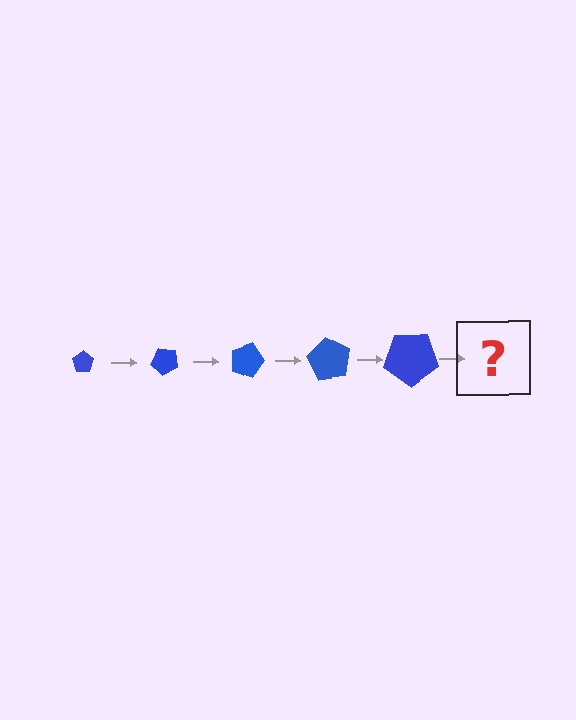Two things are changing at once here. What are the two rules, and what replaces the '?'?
The two rules are that the pentagon grows larger each step and it rotates 45 degrees each step. The '?' should be a pentagon, larger than the previous one and rotated 225 degrees from the start.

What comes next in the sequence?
The next element should be a pentagon, larger than the previous one and rotated 225 degrees from the start.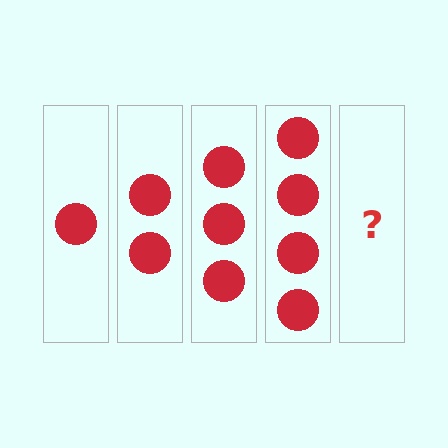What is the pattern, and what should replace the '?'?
The pattern is that each step adds one more circle. The '?' should be 5 circles.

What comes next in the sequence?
The next element should be 5 circles.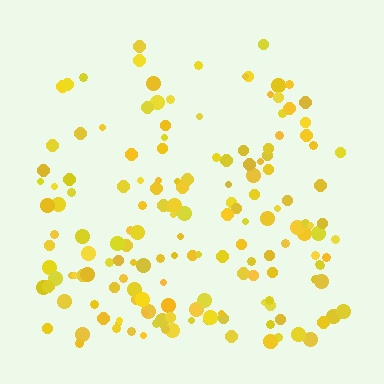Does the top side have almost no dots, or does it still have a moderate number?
Still a moderate number, just noticeably fewer than the bottom.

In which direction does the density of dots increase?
From top to bottom, with the bottom side densest.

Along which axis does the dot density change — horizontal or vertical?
Vertical.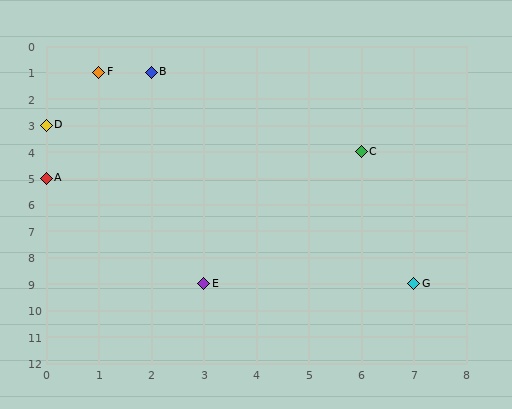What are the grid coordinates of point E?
Point E is at grid coordinates (3, 9).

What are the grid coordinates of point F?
Point F is at grid coordinates (1, 1).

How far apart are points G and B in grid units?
Points G and B are 5 columns and 8 rows apart (about 9.4 grid units diagonally).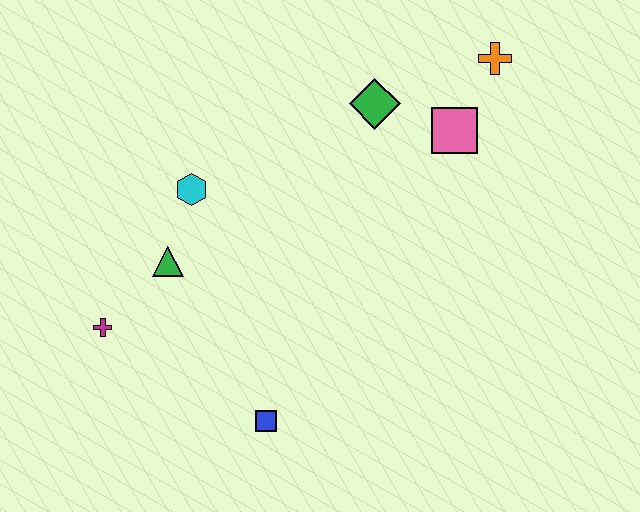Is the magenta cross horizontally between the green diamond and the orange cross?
No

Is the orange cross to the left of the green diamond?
No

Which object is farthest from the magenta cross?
The orange cross is farthest from the magenta cross.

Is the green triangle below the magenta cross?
No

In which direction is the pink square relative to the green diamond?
The pink square is to the right of the green diamond.